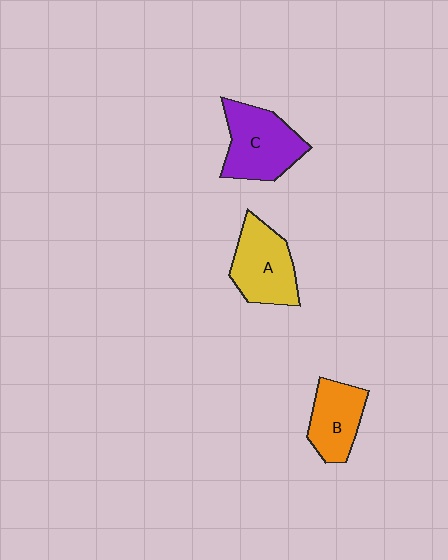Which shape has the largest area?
Shape C (purple).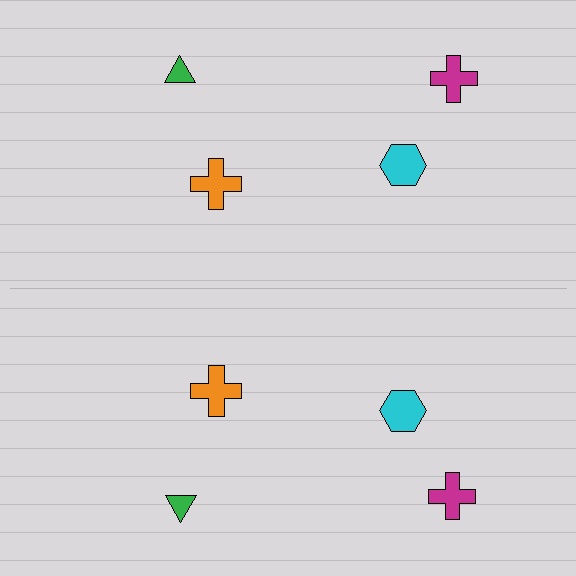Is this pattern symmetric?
Yes, this pattern has bilateral (reflection) symmetry.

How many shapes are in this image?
There are 8 shapes in this image.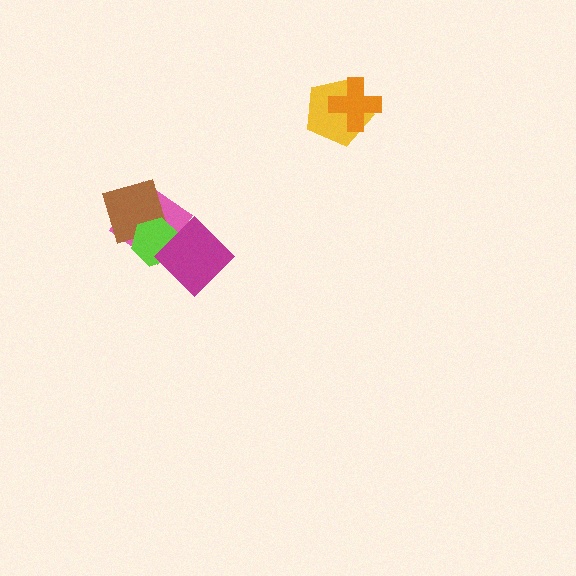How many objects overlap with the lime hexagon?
3 objects overlap with the lime hexagon.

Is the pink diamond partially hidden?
Yes, it is partially covered by another shape.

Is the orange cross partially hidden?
No, no other shape covers it.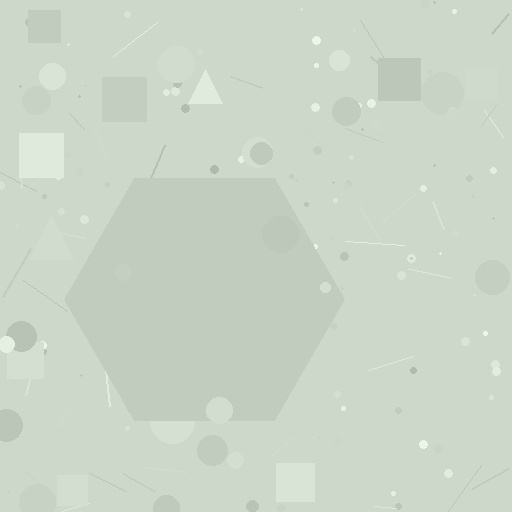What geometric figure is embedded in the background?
A hexagon is embedded in the background.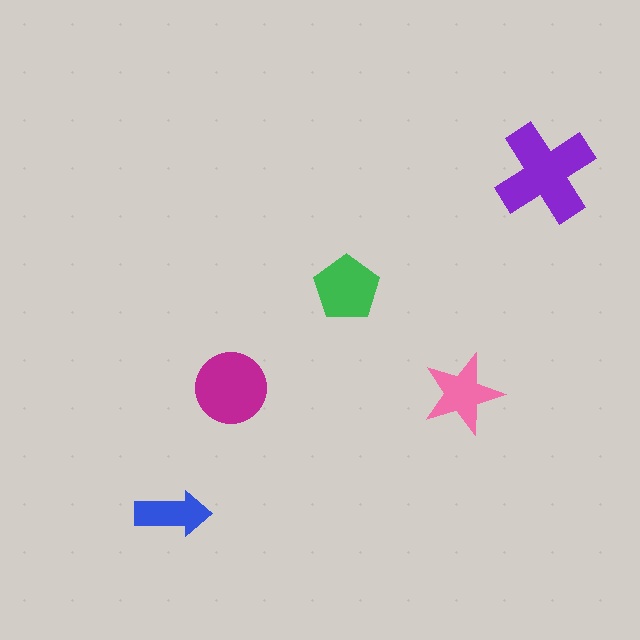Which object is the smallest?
The blue arrow.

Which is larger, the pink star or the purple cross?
The purple cross.